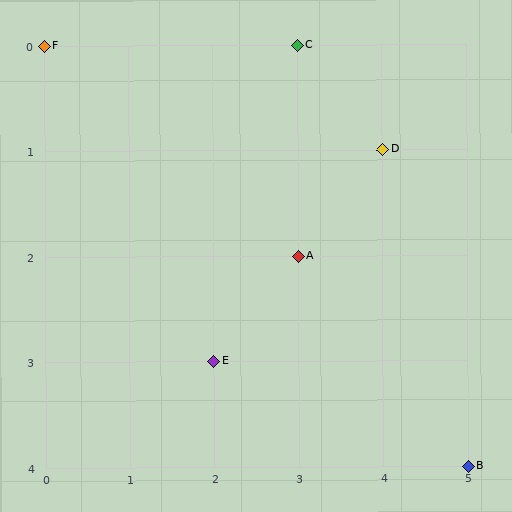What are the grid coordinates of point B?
Point B is at grid coordinates (5, 4).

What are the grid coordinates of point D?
Point D is at grid coordinates (4, 1).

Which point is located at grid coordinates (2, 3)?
Point E is at (2, 3).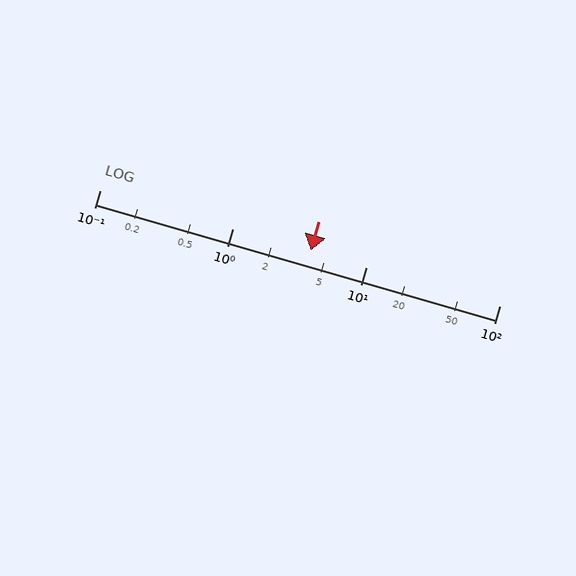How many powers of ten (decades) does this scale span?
The scale spans 3 decades, from 0.1 to 100.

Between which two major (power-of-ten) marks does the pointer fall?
The pointer is between 1 and 10.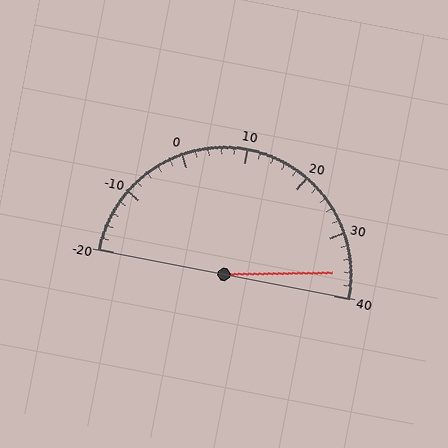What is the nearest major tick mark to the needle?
The nearest major tick mark is 40.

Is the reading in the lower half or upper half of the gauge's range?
The reading is in the upper half of the range (-20 to 40).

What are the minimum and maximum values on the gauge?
The gauge ranges from -20 to 40.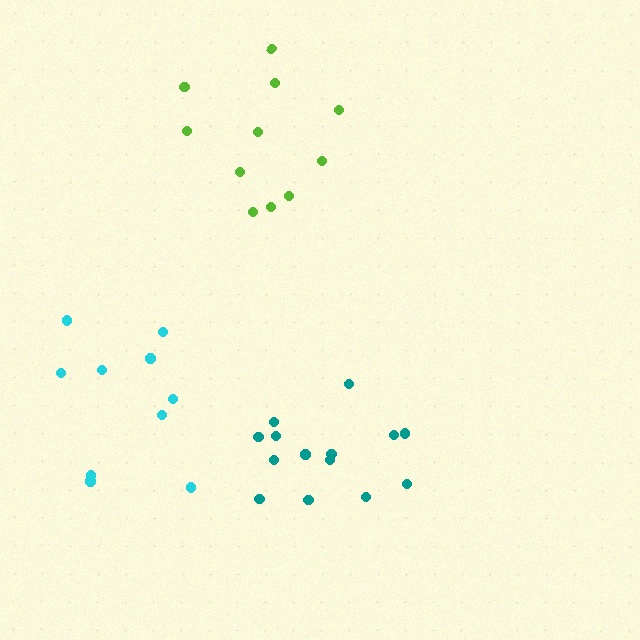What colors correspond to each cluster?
The clusters are colored: lime, teal, cyan.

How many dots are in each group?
Group 1: 11 dots, Group 2: 14 dots, Group 3: 10 dots (35 total).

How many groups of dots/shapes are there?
There are 3 groups.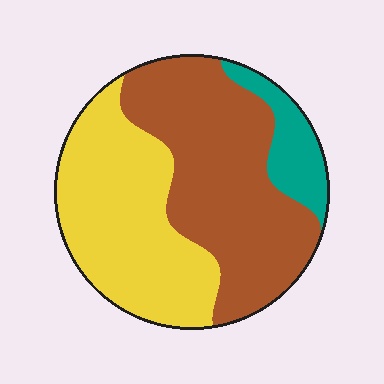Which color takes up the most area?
Brown, at roughly 50%.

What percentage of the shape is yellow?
Yellow covers about 40% of the shape.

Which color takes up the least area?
Teal, at roughly 10%.